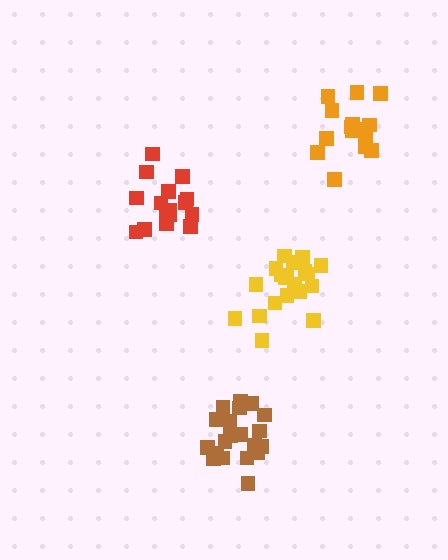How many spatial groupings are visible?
There are 4 spatial groupings.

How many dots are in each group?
Group 1: 16 dots, Group 2: 20 dots, Group 3: 21 dots, Group 4: 16 dots (73 total).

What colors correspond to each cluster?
The clusters are colored: orange, yellow, brown, red.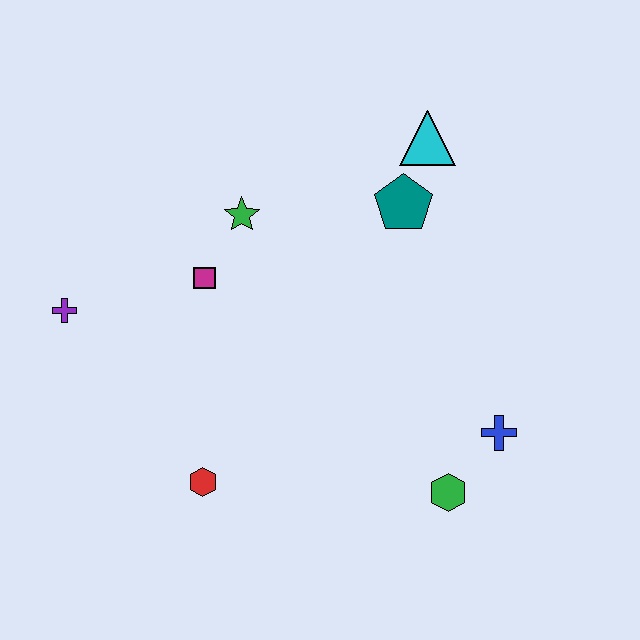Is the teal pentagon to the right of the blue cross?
No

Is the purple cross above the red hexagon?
Yes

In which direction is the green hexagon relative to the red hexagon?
The green hexagon is to the right of the red hexagon.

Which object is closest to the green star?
The magenta square is closest to the green star.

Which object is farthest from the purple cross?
The blue cross is farthest from the purple cross.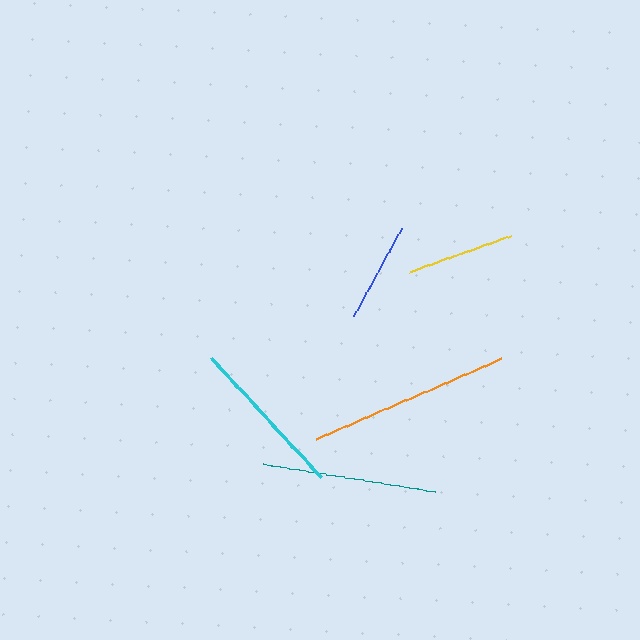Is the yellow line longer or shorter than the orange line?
The orange line is longer than the yellow line.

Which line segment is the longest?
The orange line is the longest at approximately 202 pixels.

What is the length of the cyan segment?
The cyan segment is approximately 163 pixels long.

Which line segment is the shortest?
The blue line is the shortest at approximately 100 pixels.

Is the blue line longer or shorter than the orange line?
The orange line is longer than the blue line.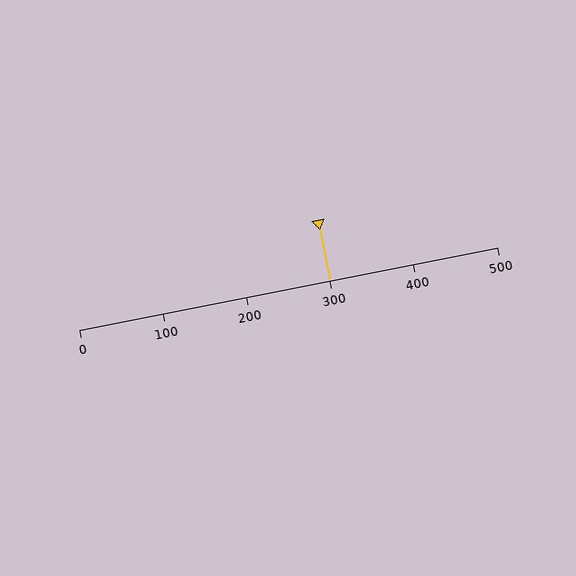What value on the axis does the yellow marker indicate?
The marker indicates approximately 300.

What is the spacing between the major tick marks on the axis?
The major ticks are spaced 100 apart.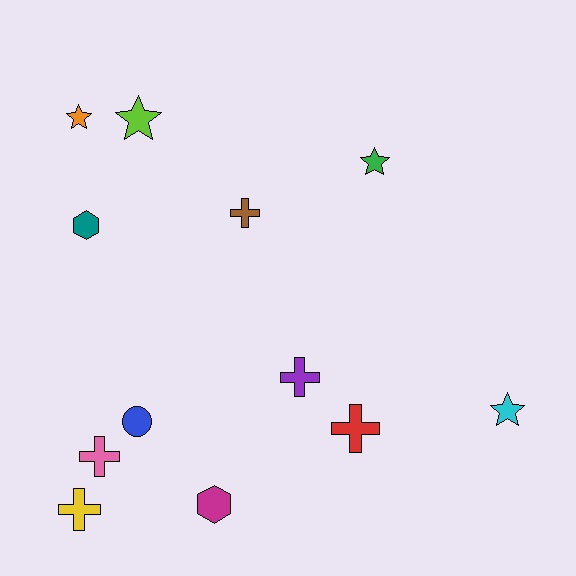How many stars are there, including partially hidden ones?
There are 4 stars.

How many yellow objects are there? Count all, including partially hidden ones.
There is 1 yellow object.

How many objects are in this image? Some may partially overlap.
There are 12 objects.